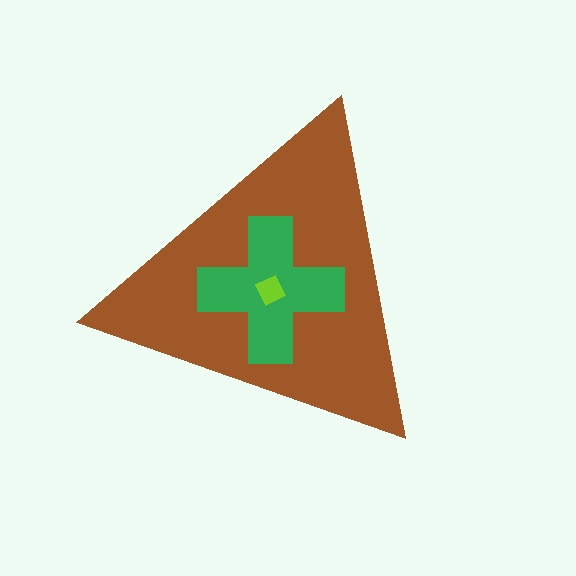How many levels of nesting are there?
3.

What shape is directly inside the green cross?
The lime diamond.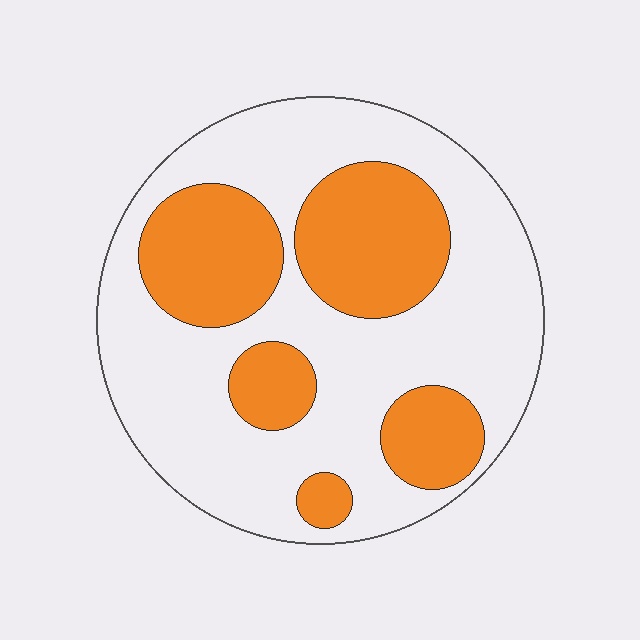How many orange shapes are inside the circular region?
5.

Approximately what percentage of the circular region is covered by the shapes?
Approximately 35%.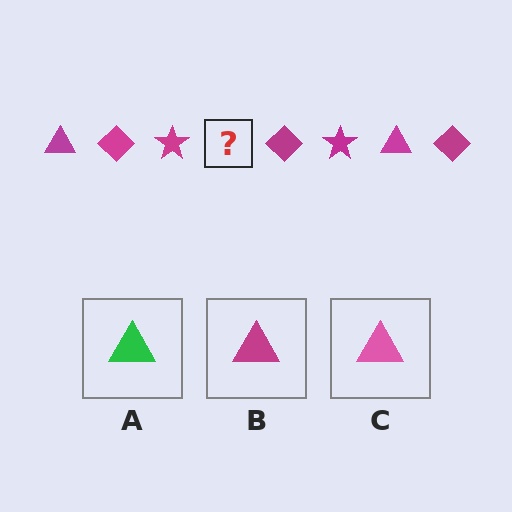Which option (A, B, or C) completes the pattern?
B.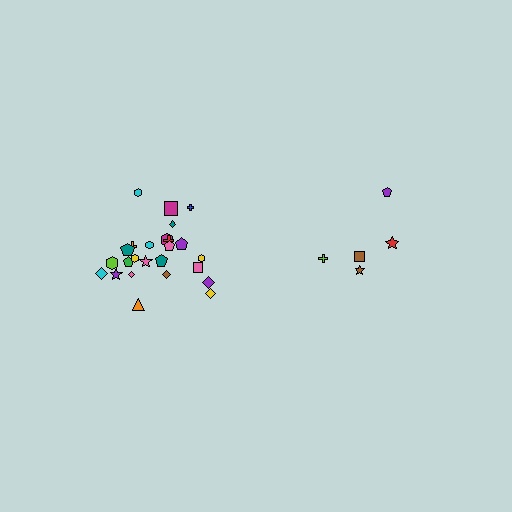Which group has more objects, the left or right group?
The left group.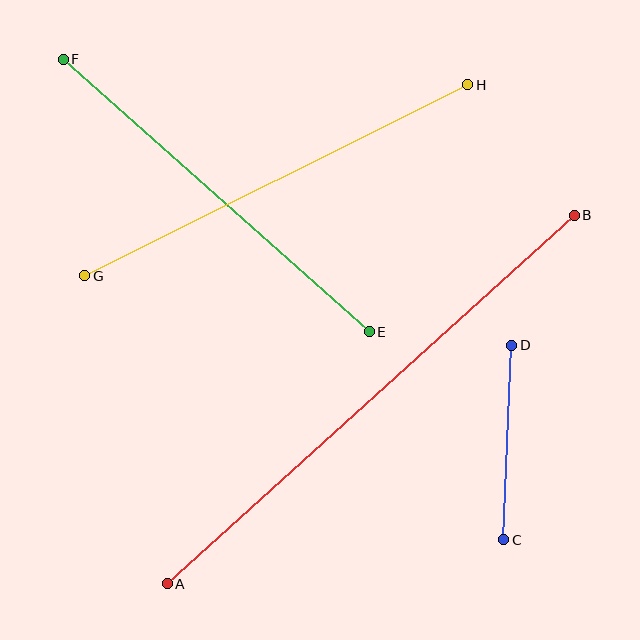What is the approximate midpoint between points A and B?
The midpoint is at approximately (371, 399) pixels.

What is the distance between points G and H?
The distance is approximately 428 pixels.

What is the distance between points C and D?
The distance is approximately 195 pixels.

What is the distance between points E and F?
The distance is approximately 410 pixels.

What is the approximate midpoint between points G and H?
The midpoint is at approximately (276, 180) pixels.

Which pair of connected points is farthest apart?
Points A and B are farthest apart.